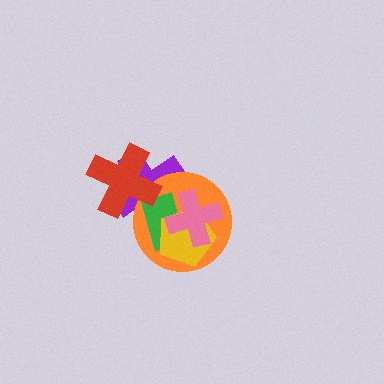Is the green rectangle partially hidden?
Yes, it is partially covered by another shape.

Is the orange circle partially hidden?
Yes, it is partially covered by another shape.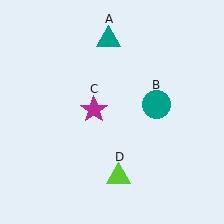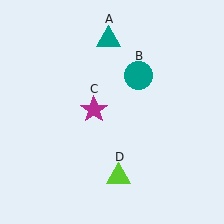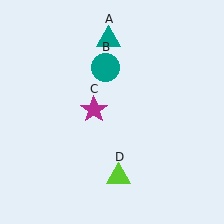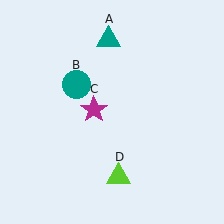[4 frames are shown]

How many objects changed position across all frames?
1 object changed position: teal circle (object B).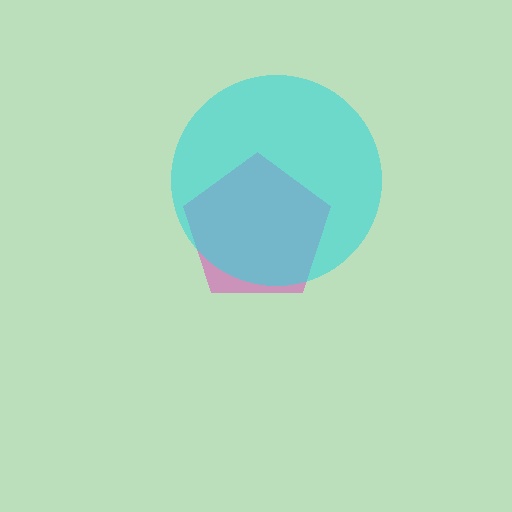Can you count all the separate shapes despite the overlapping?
Yes, there are 2 separate shapes.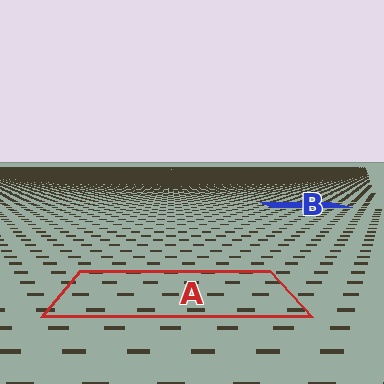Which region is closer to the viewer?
Region A is closer. The texture elements there are larger and more spread out.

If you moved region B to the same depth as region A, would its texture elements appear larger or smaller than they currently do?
They would appear larger. At a closer depth, the same texture elements are projected at a bigger on-screen size.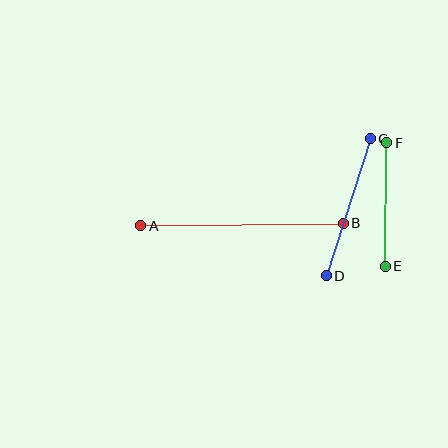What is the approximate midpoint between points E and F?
The midpoint is at approximately (386, 205) pixels.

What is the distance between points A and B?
The distance is approximately 203 pixels.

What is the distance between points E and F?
The distance is approximately 123 pixels.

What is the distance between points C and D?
The distance is approximately 144 pixels.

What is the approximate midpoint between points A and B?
The midpoint is at approximately (242, 224) pixels.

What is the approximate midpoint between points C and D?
The midpoint is at approximately (348, 207) pixels.